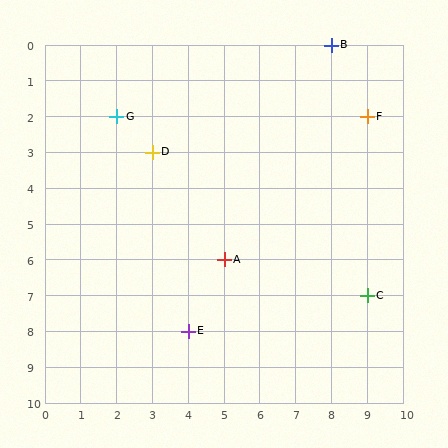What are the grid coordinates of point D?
Point D is at grid coordinates (3, 3).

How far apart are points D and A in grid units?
Points D and A are 2 columns and 3 rows apart (about 3.6 grid units diagonally).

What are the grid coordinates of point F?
Point F is at grid coordinates (9, 2).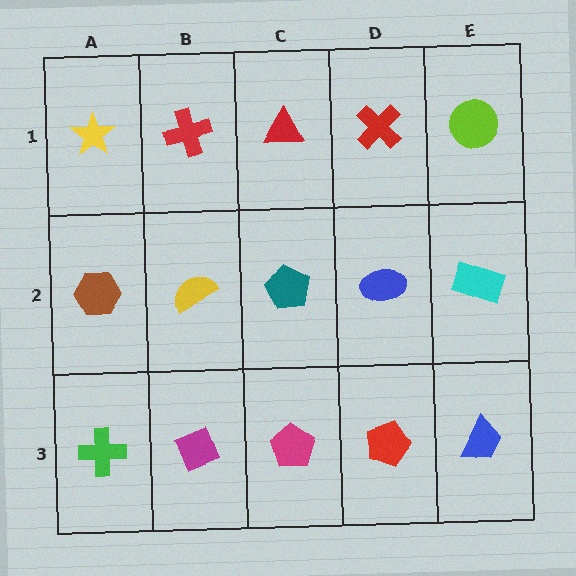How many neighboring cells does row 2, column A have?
3.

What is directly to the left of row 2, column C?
A yellow semicircle.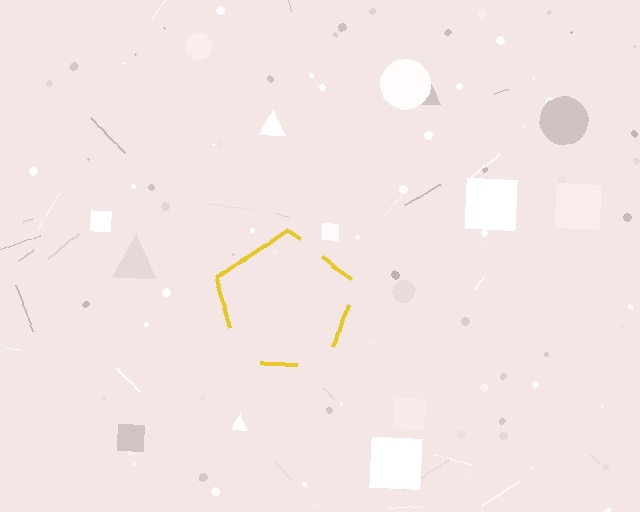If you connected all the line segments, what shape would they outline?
They would outline a pentagon.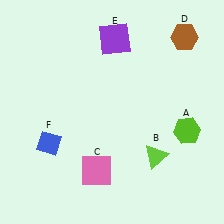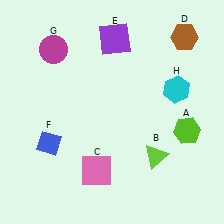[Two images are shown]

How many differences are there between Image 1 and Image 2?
There are 2 differences between the two images.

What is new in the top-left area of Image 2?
A magenta circle (G) was added in the top-left area of Image 2.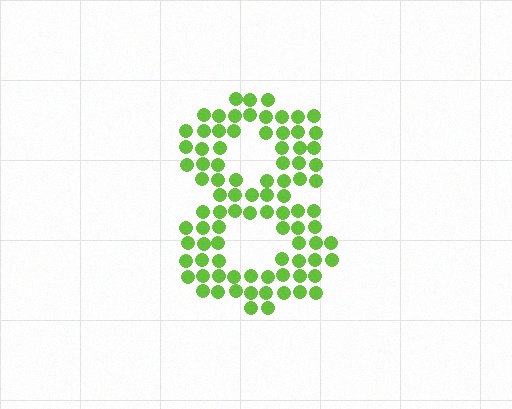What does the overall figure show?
The overall figure shows the digit 8.